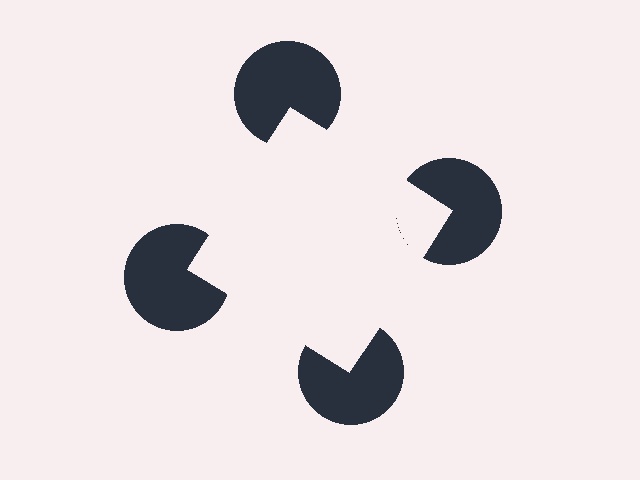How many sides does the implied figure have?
4 sides.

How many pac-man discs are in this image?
There are 4 — one at each vertex of the illusory square.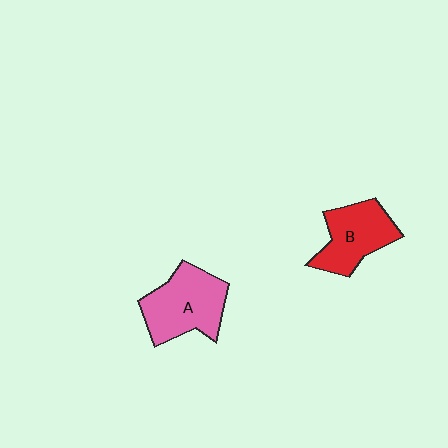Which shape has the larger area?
Shape A (pink).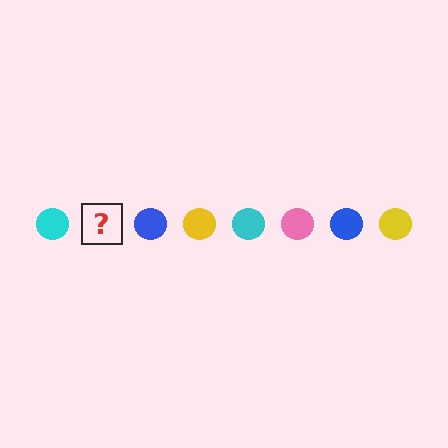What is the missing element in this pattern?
The missing element is a pink circle.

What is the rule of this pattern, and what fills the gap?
The rule is that the pattern cycles through cyan, pink, blue, yellow circles. The gap should be filled with a pink circle.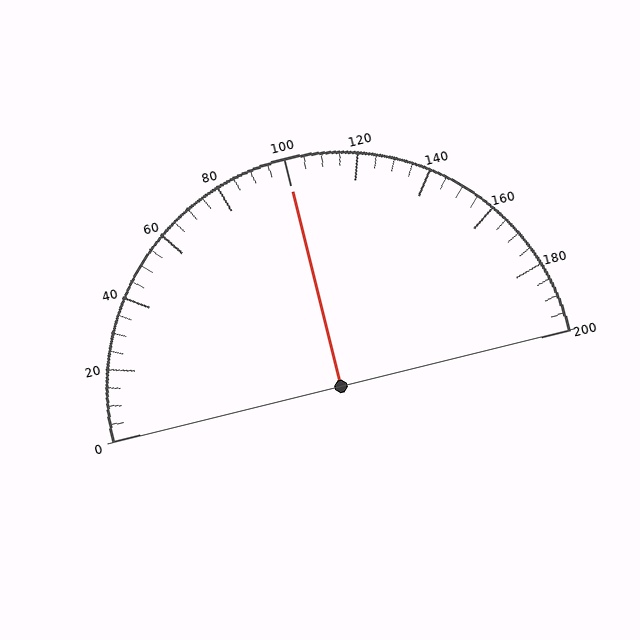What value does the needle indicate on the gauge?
The needle indicates approximately 100.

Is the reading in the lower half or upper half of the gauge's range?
The reading is in the upper half of the range (0 to 200).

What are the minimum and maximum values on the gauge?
The gauge ranges from 0 to 200.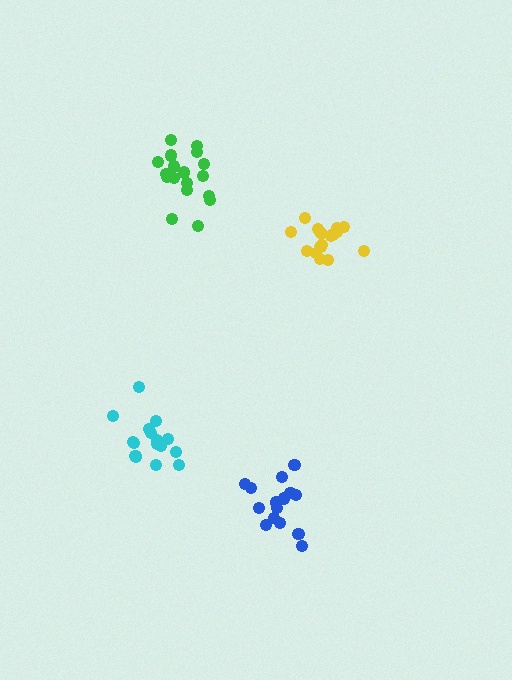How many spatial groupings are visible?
There are 4 spatial groupings.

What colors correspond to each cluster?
The clusters are colored: cyan, green, blue, yellow.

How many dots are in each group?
Group 1: 16 dots, Group 2: 19 dots, Group 3: 16 dots, Group 4: 16 dots (67 total).